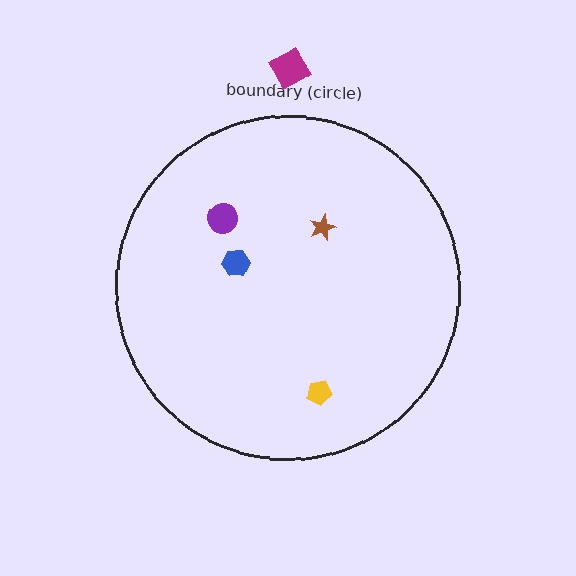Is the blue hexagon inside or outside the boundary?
Inside.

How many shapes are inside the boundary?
4 inside, 1 outside.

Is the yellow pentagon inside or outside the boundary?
Inside.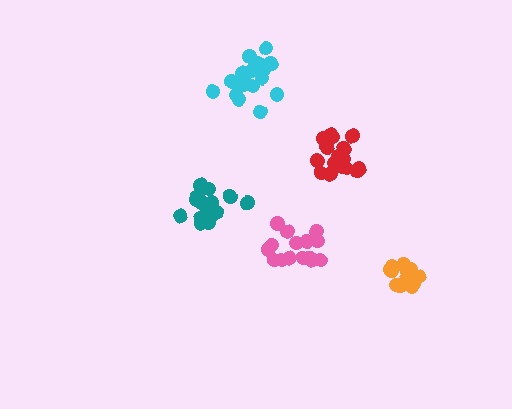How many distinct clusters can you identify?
There are 5 distinct clusters.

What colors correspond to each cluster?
The clusters are colored: orange, red, teal, cyan, pink.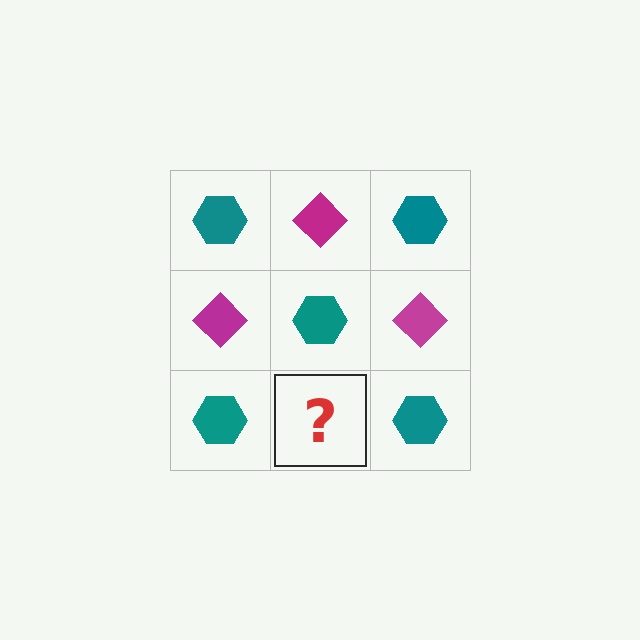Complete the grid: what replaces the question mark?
The question mark should be replaced with a magenta diamond.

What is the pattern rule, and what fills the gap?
The rule is that it alternates teal hexagon and magenta diamond in a checkerboard pattern. The gap should be filled with a magenta diamond.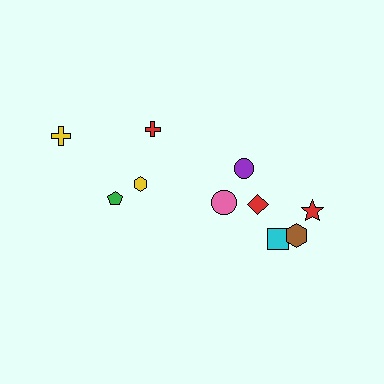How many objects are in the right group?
There are 6 objects.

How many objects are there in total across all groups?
There are 10 objects.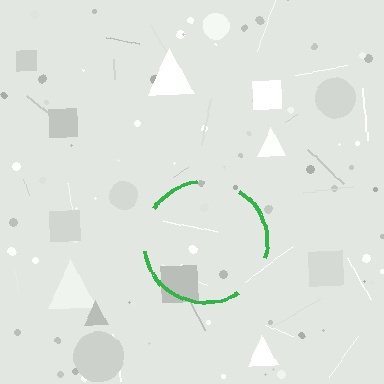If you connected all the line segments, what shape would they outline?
They would outline a circle.